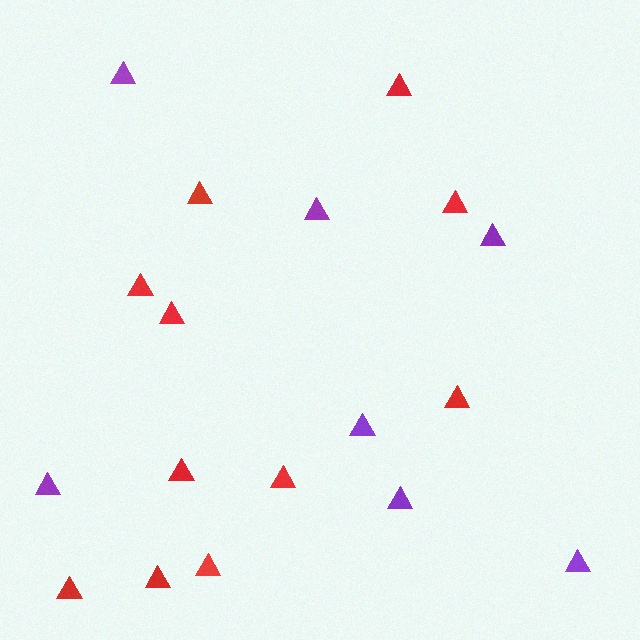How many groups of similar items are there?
There are 2 groups: one group of red triangles (11) and one group of purple triangles (7).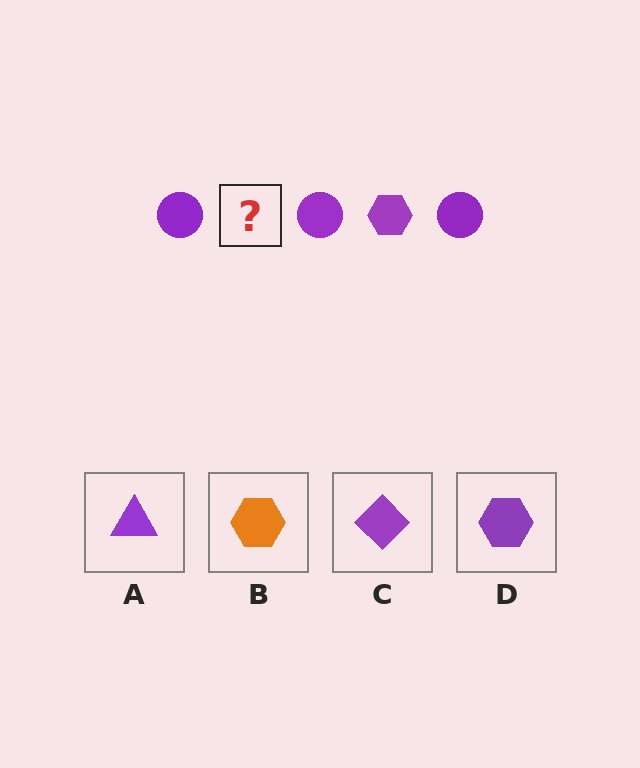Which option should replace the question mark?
Option D.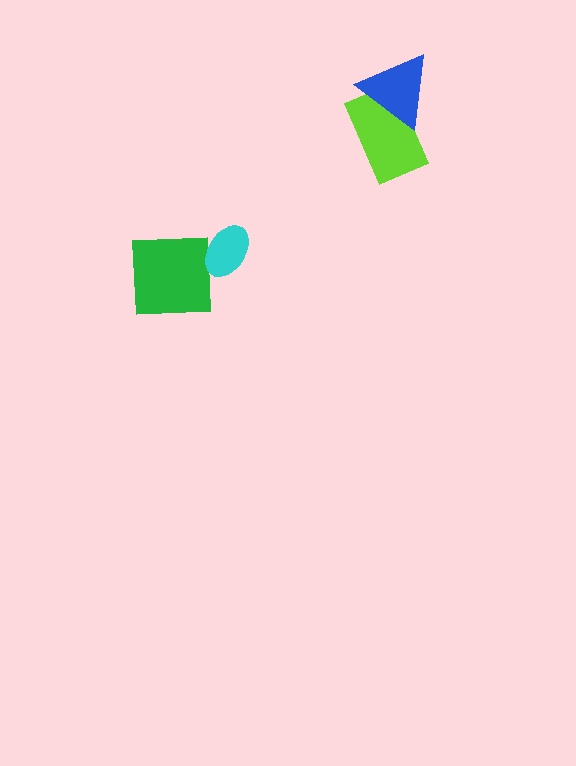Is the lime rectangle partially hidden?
Yes, it is partially covered by another shape.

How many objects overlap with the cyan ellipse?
0 objects overlap with the cyan ellipse.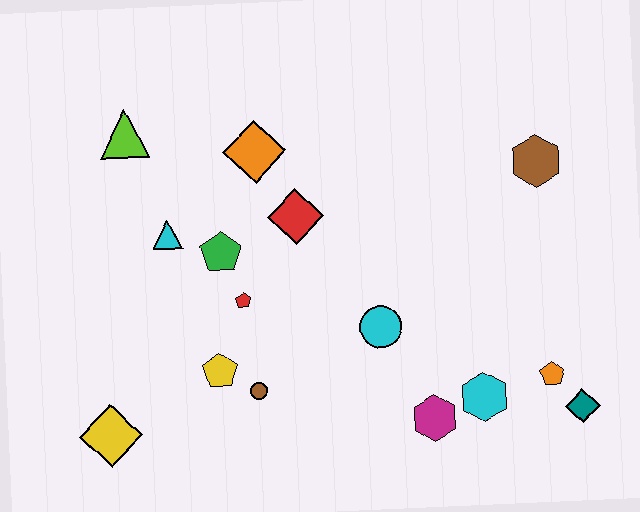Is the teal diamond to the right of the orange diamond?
Yes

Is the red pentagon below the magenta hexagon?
No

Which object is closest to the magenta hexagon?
The cyan hexagon is closest to the magenta hexagon.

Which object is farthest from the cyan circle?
The lime triangle is farthest from the cyan circle.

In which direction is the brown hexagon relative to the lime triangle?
The brown hexagon is to the right of the lime triangle.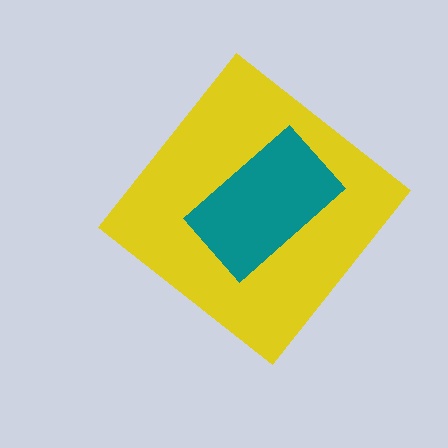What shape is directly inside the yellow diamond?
The teal rectangle.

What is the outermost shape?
The yellow diamond.